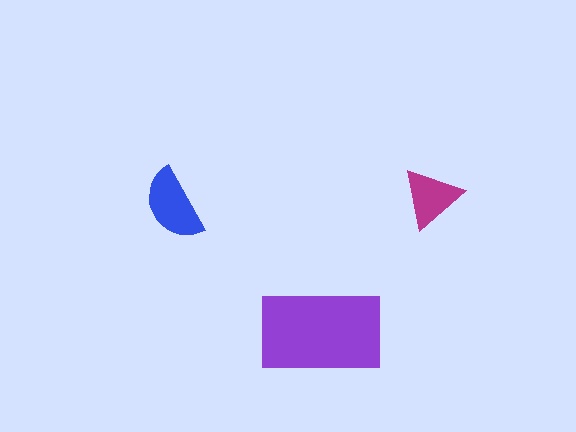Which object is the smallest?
The magenta triangle.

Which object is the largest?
The purple rectangle.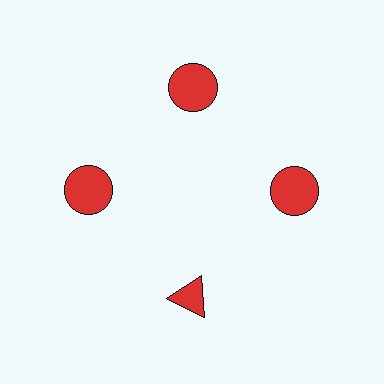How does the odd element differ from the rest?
It has a different shape: triangle instead of circle.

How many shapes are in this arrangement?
There are 4 shapes arranged in a ring pattern.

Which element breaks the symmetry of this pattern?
The red triangle at roughly the 6 o'clock position breaks the symmetry. All other shapes are red circles.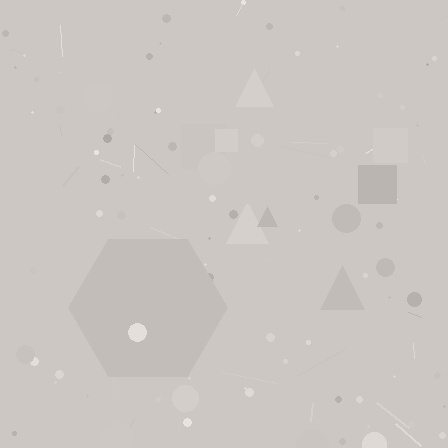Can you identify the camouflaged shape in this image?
The camouflaged shape is a hexagon.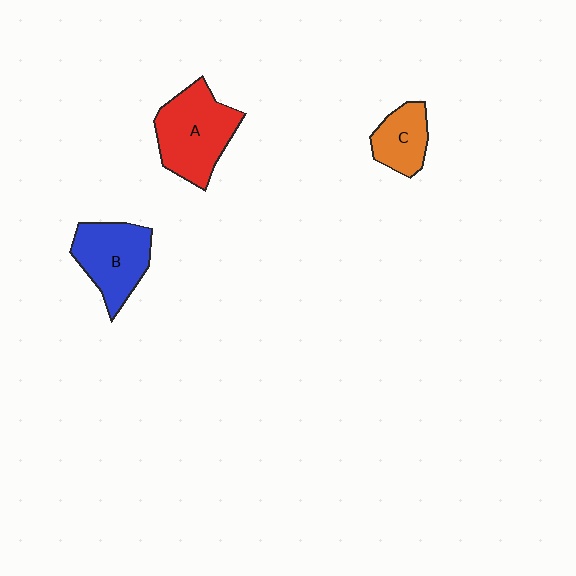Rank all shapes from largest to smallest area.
From largest to smallest: A (red), B (blue), C (orange).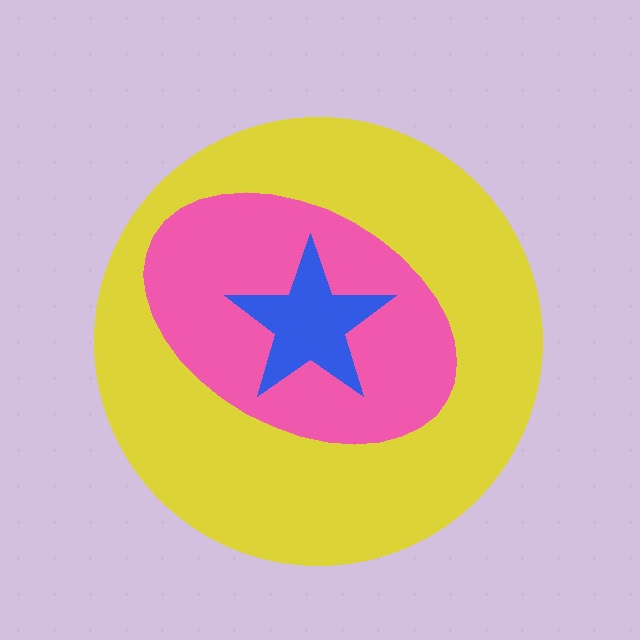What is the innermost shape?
The blue star.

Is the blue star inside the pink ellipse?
Yes.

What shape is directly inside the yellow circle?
The pink ellipse.